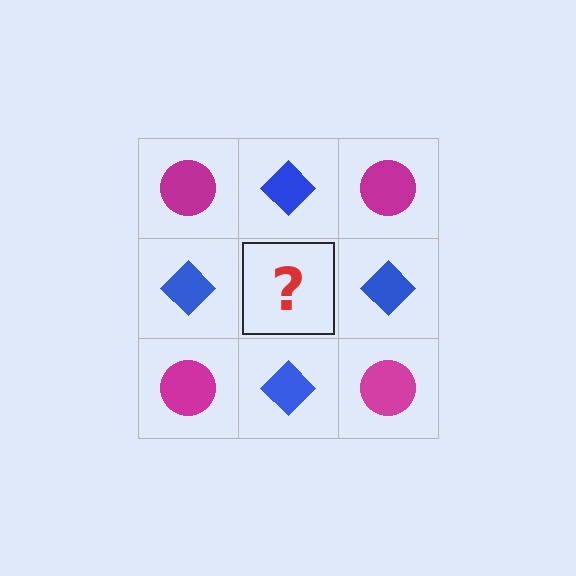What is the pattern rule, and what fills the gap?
The rule is that it alternates magenta circle and blue diamond in a checkerboard pattern. The gap should be filled with a magenta circle.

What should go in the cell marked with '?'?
The missing cell should contain a magenta circle.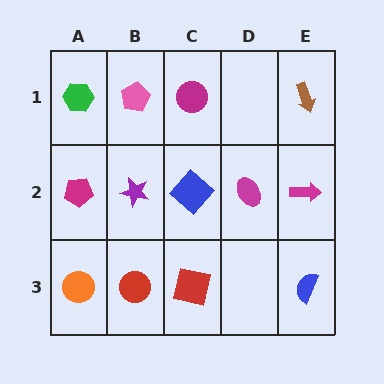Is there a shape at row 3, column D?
No, that cell is empty.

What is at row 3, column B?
A red circle.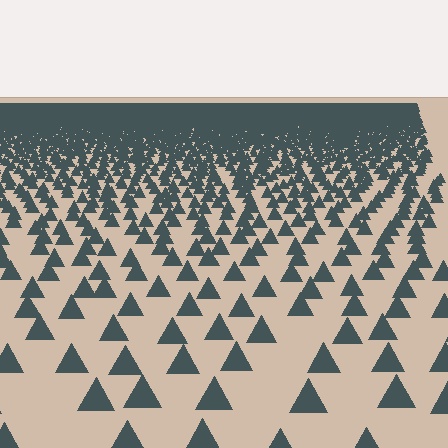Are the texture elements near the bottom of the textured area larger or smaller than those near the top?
Larger. Near the bottom, elements are closer to the viewer and appear at a bigger on-screen size.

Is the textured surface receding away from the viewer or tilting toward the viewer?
The surface is receding away from the viewer. Texture elements get smaller and denser toward the top.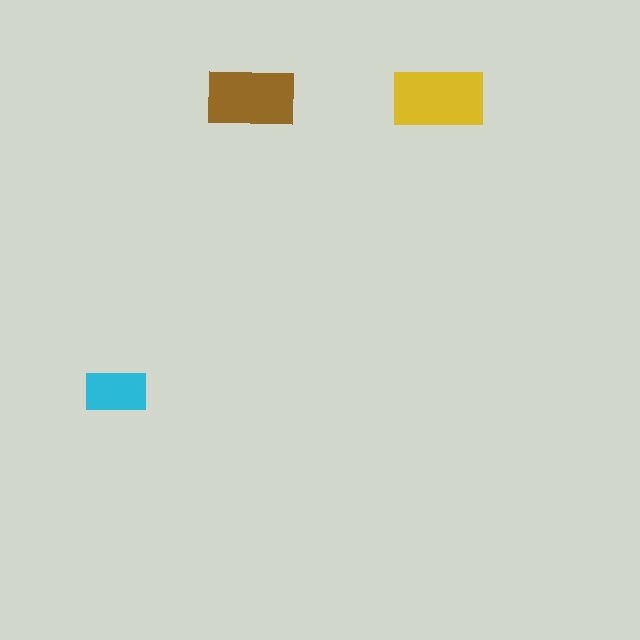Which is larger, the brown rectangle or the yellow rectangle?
The yellow one.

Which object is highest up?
The brown rectangle is topmost.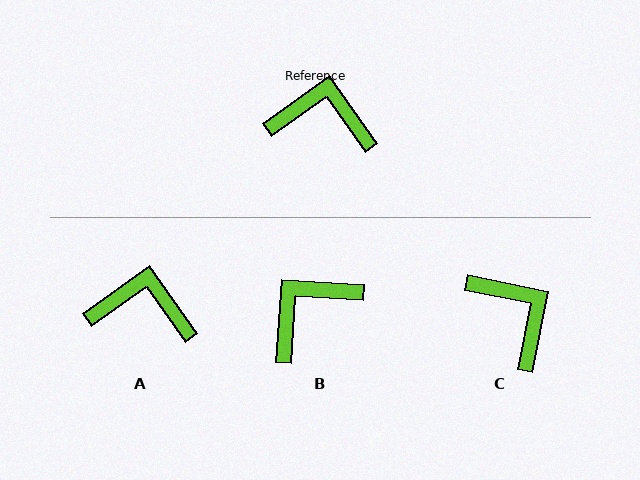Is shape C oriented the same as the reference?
No, it is off by about 47 degrees.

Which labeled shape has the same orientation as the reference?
A.